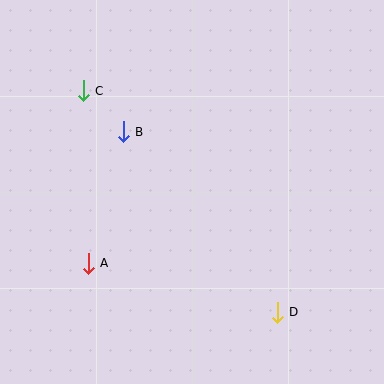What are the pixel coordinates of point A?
Point A is at (88, 263).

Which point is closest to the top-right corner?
Point B is closest to the top-right corner.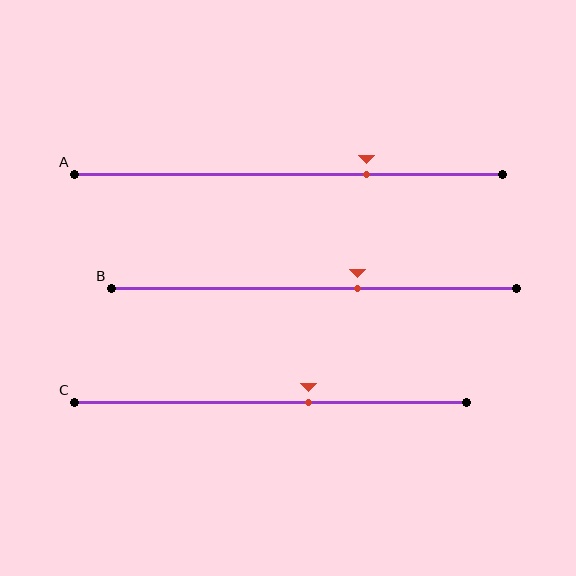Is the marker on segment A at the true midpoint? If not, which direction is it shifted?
No, the marker on segment A is shifted to the right by about 18% of the segment length.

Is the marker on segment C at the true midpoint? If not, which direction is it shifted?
No, the marker on segment C is shifted to the right by about 10% of the segment length.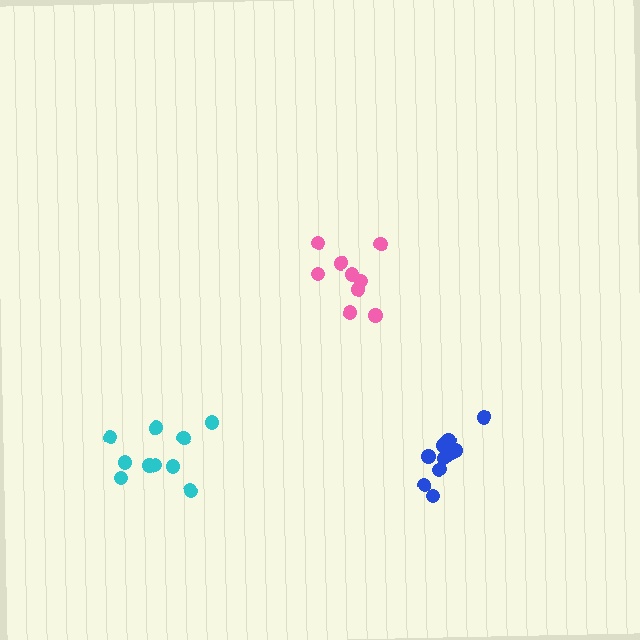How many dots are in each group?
Group 1: 11 dots, Group 2: 10 dots, Group 3: 9 dots (30 total).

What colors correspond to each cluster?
The clusters are colored: blue, cyan, pink.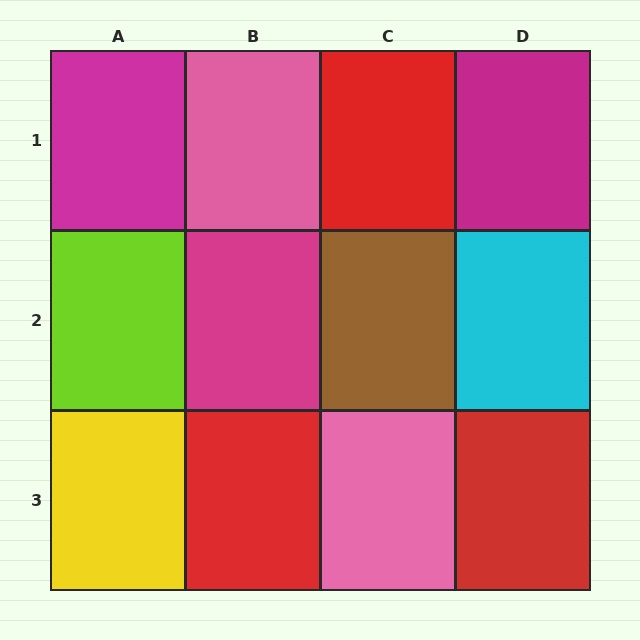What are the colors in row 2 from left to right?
Lime, magenta, brown, cyan.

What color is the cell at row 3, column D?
Red.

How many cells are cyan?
1 cell is cyan.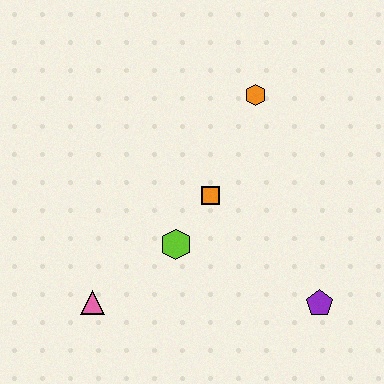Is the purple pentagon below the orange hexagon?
Yes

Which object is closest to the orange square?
The lime hexagon is closest to the orange square.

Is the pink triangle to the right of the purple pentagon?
No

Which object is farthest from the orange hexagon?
The pink triangle is farthest from the orange hexagon.